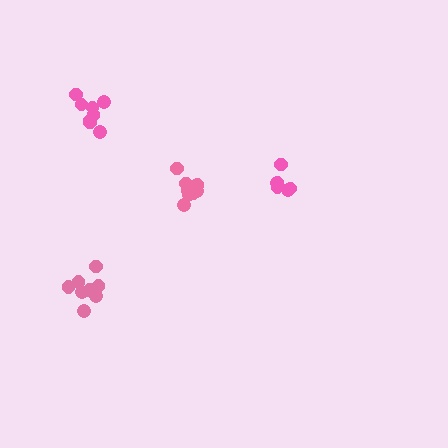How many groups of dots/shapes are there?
There are 4 groups.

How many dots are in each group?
Group 1: 8 dots, Group 2: 10 dots, Group 3: 8 dots, Group 4: 6 dots (32 total).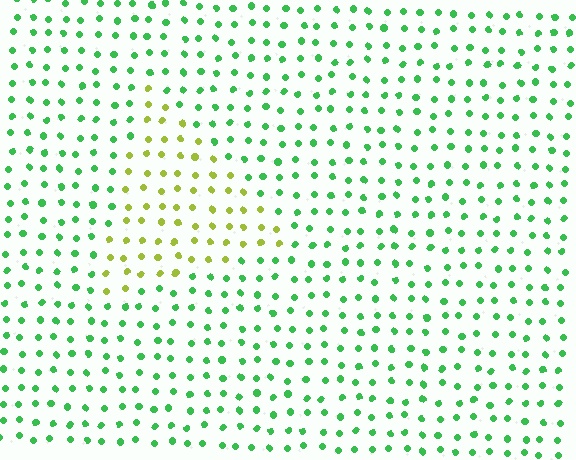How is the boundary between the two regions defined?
The boundary is defined purely by a slight shift in hue (about 55 degrees). Spacing, size, and orientation are identical on both sides.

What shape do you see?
I see a triangle.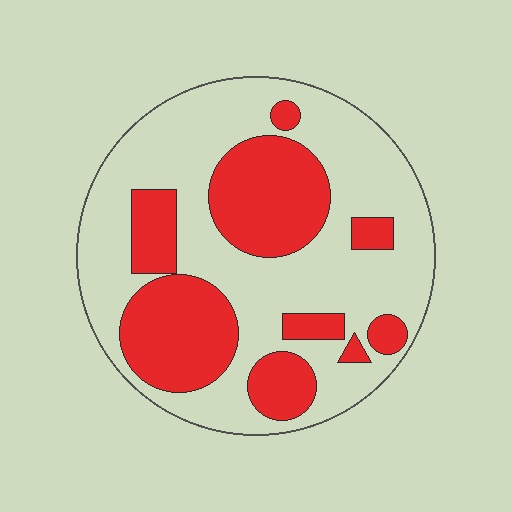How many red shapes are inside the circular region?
9.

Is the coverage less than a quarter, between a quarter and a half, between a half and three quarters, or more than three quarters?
Between a quarter and a half.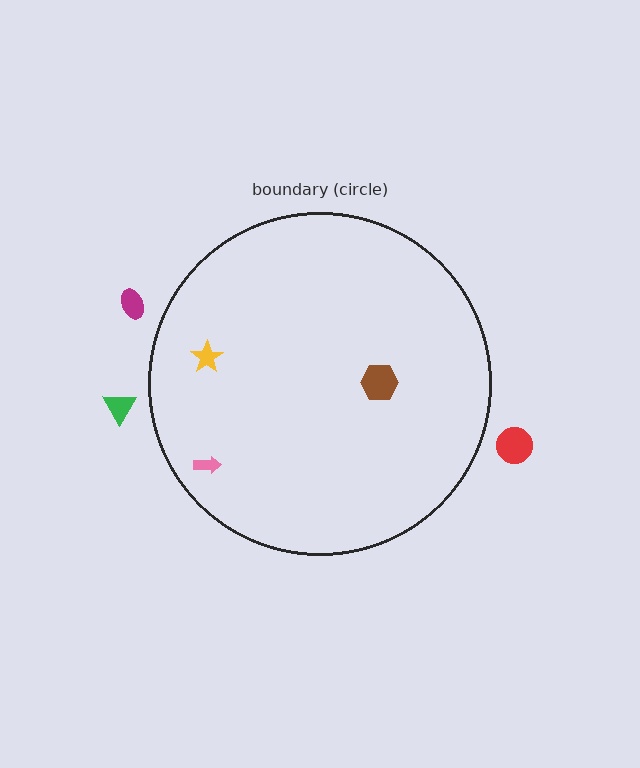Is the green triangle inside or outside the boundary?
Outside.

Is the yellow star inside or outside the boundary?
Inside.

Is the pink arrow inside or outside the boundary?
Inside.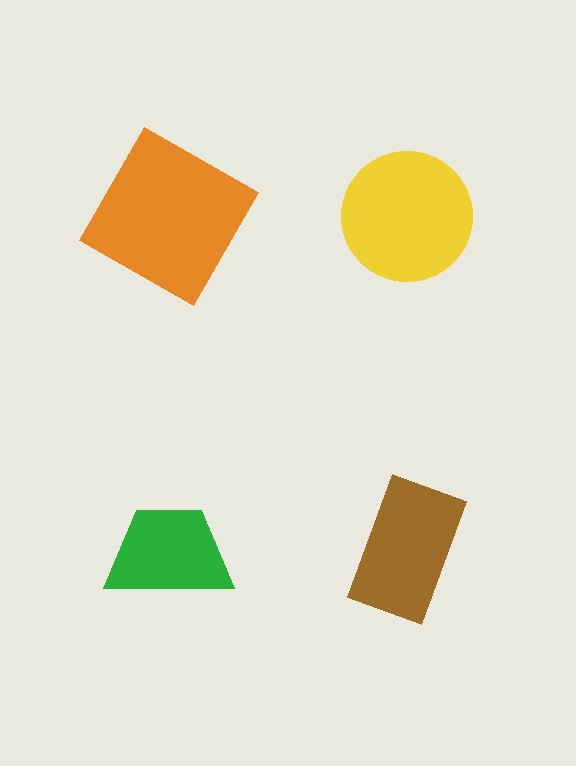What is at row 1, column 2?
A yellow circle.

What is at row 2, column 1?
A green trapezoid.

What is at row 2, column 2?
A brown rectangle.